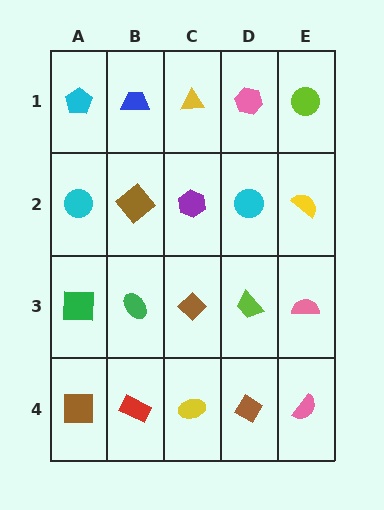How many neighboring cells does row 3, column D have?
4.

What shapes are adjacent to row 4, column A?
A green square (row 3, column A), a red rectangle (row 4, column B).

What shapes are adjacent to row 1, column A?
A cyan circle (row 2, column A), a blue trapezoid (row 1, column B).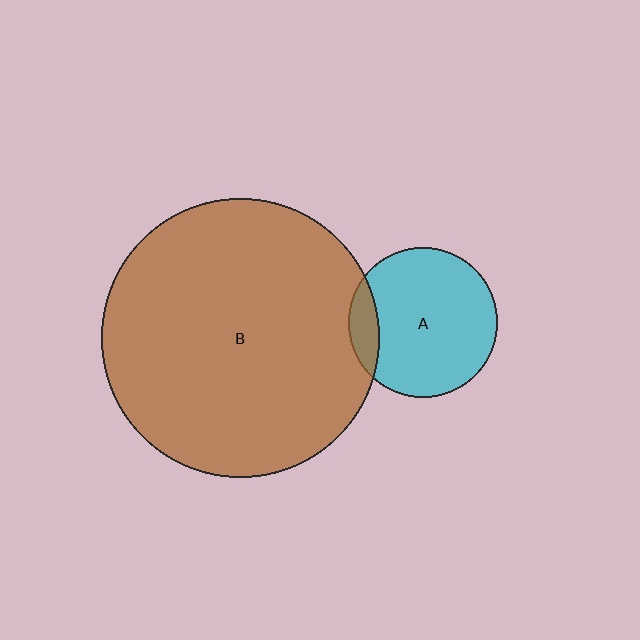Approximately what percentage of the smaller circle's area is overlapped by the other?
Approximately 10%.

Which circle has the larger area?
Circle B (brown).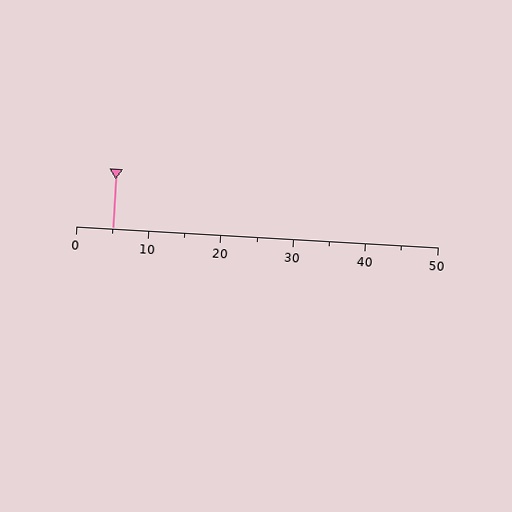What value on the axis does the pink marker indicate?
The marker indicates approximately 5.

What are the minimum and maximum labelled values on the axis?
The axis runs from 0 to 50.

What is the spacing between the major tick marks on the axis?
The major ticks are spaced 10 apart.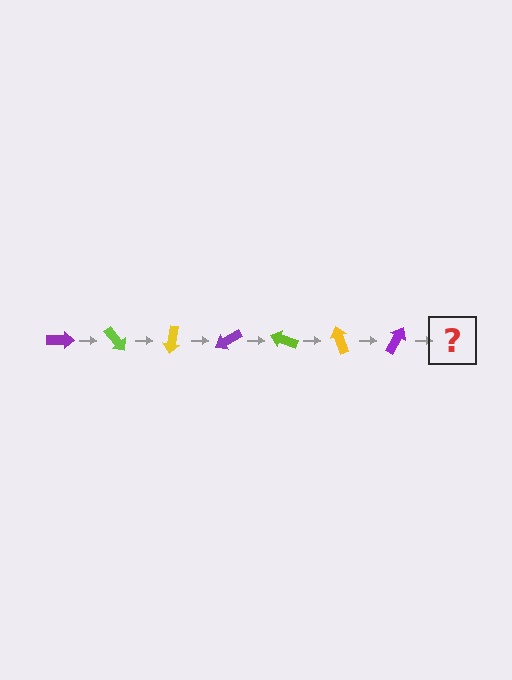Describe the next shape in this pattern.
It should be a lime arrow, rotated 350 degrees from the start.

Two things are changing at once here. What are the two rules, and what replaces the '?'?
The two rules are that it rotates 50 degrees each step and the color cycles through purple, lime, and yellow. The '?' should be a lime arrow, rotated 350 degrees from the start.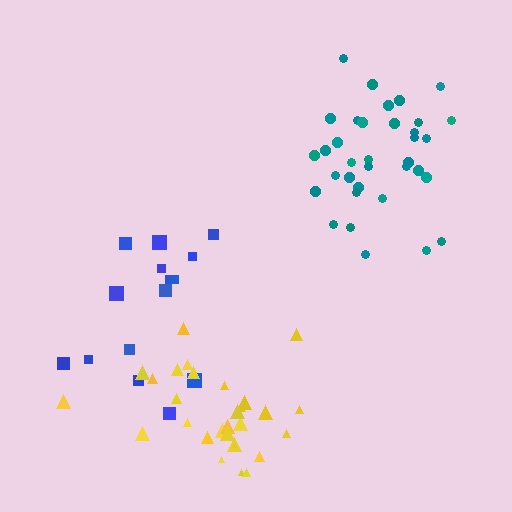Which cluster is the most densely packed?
Teal.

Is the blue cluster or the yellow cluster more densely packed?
Yellow.